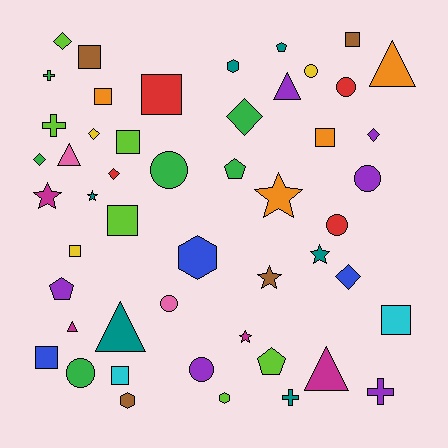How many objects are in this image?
There are 50 objects.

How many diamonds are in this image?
There are 7 diamonds.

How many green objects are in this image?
There are 6 green objects.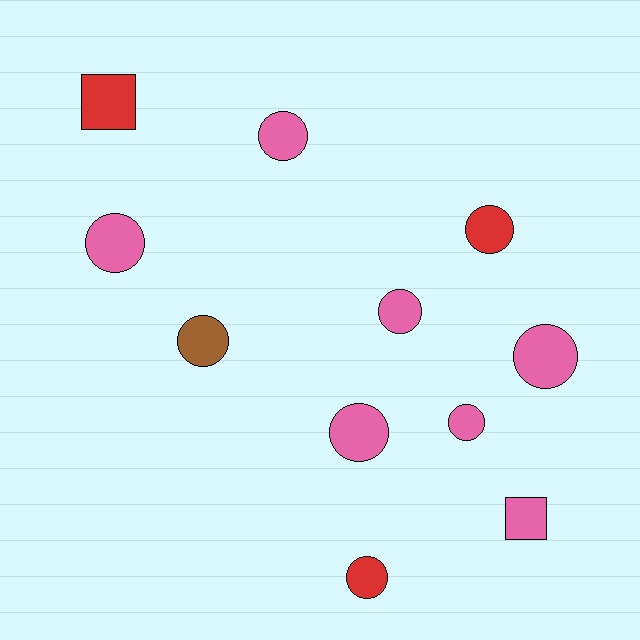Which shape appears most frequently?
Circle, with 9 objects.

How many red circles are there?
There are 2 red circles.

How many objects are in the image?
There are 11 objects.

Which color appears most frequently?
Pink, with 7 objects.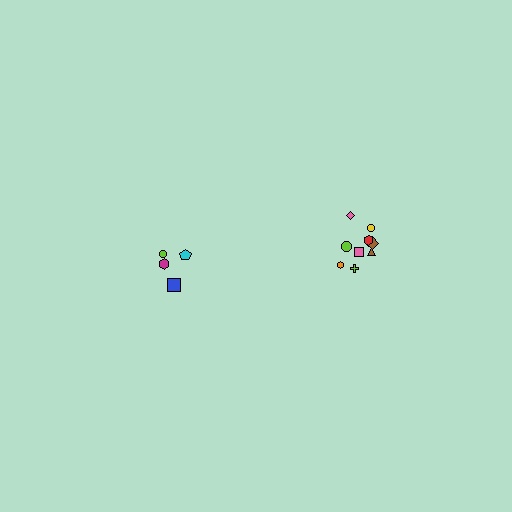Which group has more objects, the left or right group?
The right group.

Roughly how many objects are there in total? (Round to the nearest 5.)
Roughly 15 objects in total.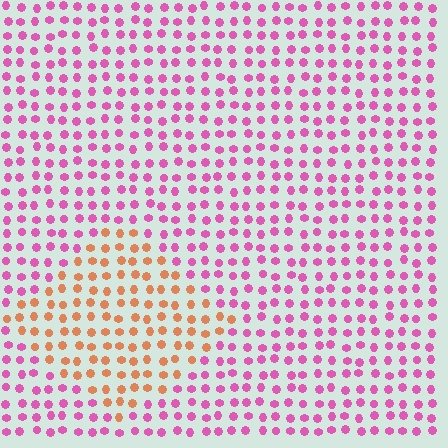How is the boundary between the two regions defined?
The boundary is defined purely by a slight shift in hue (about 60 degrees). Spacing, size, and orientation are identical on both sides.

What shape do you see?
I see a diamond.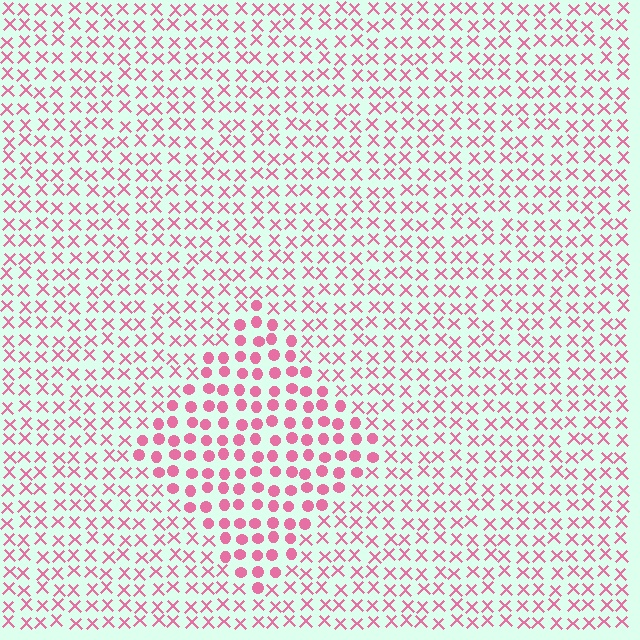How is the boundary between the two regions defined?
The boundary is defined by a change in element shape: circles inside vs. X marks outside. All elements share the same color and spacing.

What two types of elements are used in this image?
The image uses circles inside the diamond region and X marks outside it.